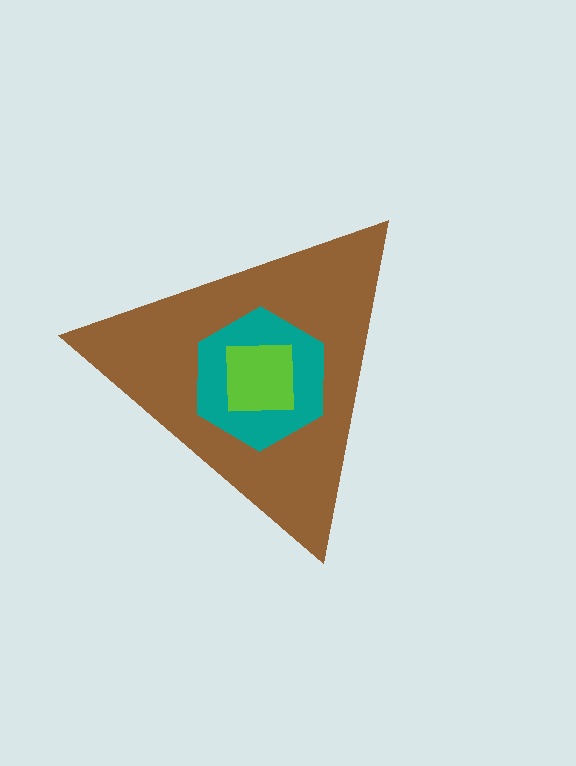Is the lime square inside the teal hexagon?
Yes.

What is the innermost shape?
The lime square.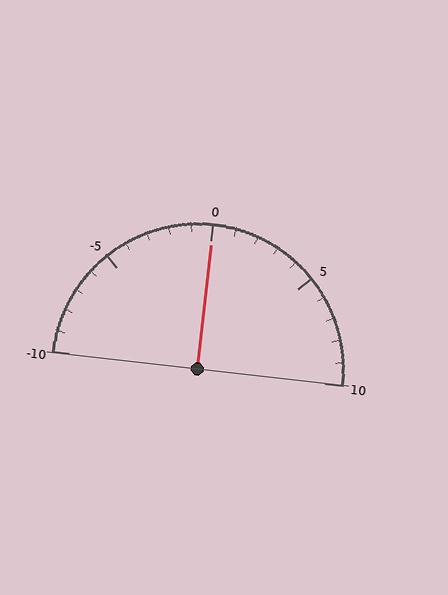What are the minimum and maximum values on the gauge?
The gauge ranges from -10 to 10.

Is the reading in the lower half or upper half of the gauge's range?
The reading is in the upper half of the range (-10 to 10).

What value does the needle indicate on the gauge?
The needle indicates approximately 0.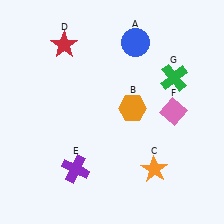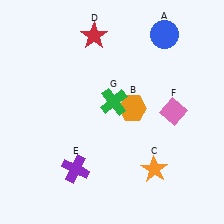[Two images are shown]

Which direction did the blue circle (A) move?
The blue circle (A) moved right.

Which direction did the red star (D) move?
The red star (D) moved right.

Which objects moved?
The objects that moved are: the blue circle (A), the red star (D), the green cross (G).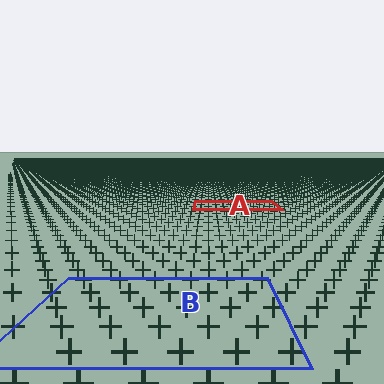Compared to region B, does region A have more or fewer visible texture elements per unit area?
Region A has more texture elements per unit area — they are packed more densely because it is farther away.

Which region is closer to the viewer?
Region B is closer. The texture elements there are larger and more spread out.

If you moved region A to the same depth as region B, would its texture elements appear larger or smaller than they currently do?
They would appear larger. At a closer depth, the same texture elements are projected at a bigger on-screen size.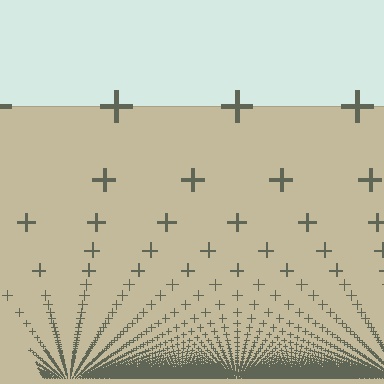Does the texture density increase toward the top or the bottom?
Density increases toward the bottom.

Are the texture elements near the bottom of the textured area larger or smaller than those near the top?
Smaller. The gradient is inverted — elements near the bottom are smaller and denser.